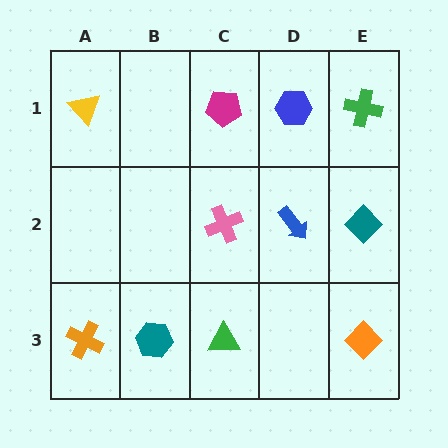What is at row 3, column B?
A teal hexagon.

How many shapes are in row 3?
4 shapes.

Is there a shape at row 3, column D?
No, that cell is empty.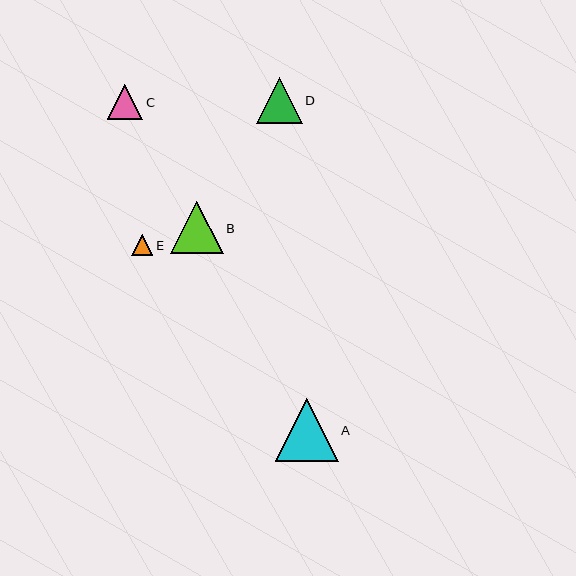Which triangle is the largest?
Triangle A is the largest with a size of approximately 63 pixels.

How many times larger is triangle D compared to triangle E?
Triangle D is approximately 2.2 times the size of triangle E.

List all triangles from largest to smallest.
From largest to smallest: A, B, D, C, E.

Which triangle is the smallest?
Triangle E is the smallest with a size of approximately 21 pixels.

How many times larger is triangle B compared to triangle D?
Triangle B is approximately 1.2 times the size of triangle D.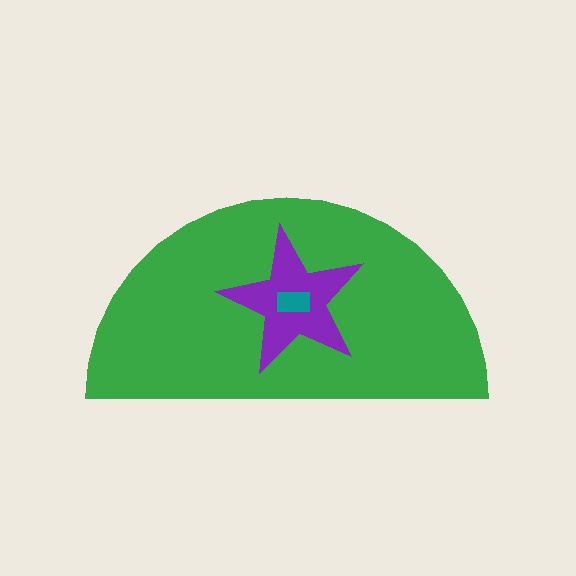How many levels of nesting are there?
3.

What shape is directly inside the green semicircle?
The purple star.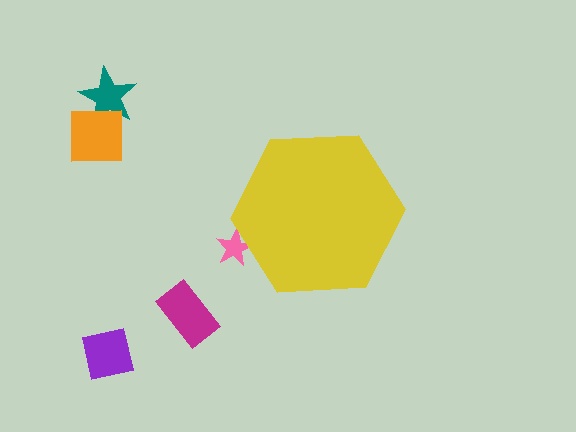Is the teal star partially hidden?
No, the teal star is fully visible.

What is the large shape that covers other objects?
A yellow hexagon.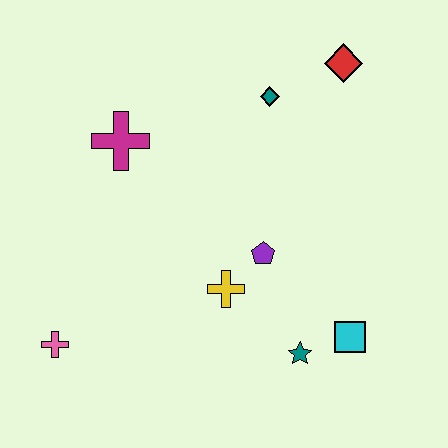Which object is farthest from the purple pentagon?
The pink cross is farthest from the purple pentagon.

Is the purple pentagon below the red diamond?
Yes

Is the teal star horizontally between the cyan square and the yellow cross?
Yes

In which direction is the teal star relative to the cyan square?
The teal star is to the left of the cyan square.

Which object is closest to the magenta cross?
The teal diamond is closest to the magenta cross.